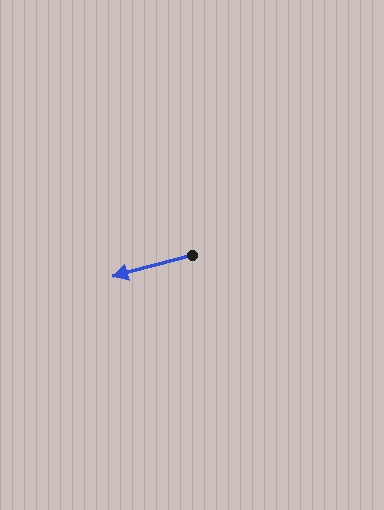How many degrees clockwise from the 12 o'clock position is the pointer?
Approximately 255 degrees.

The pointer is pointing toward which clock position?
Roughly 9 o'clock.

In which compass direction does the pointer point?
West.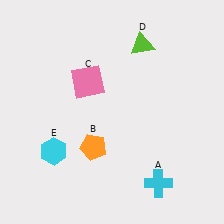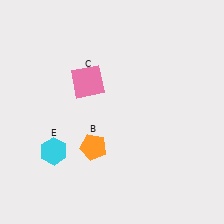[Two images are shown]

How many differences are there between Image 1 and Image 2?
There are 2 differences between the two images.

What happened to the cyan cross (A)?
The cyan cross (A) was removed in Image 2. It was in the bottom-right area of Image 1.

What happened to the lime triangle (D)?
The lime triangle (D) was removed in Image 2. It was in the top-right area of Image 1.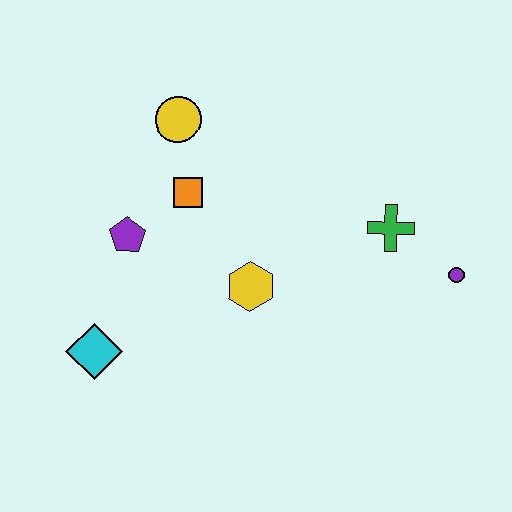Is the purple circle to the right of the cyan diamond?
Yes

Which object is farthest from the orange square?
The purple circle is farthest from the orange square.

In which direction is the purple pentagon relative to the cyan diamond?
The purple pentagon is above the cyan diamond.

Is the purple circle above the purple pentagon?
No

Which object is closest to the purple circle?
The green cross is closest to the purple circle.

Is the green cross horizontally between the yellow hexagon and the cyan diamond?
No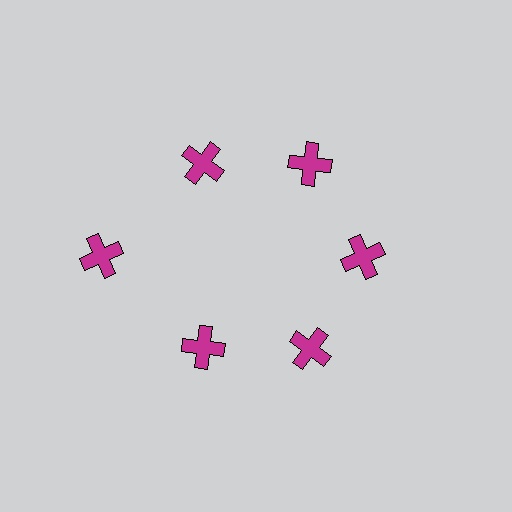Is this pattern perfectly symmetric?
No. The 6 magenta crosses are arranged in a ring, but one element near the 9 o'clock position is pushed outward from the center, breaking the 6-fold rotational symmetry.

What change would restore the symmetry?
The symmetry would be restored by moving it inward, back onto the ring so that all 6 crosses sit at equal angles and equal distance from the center.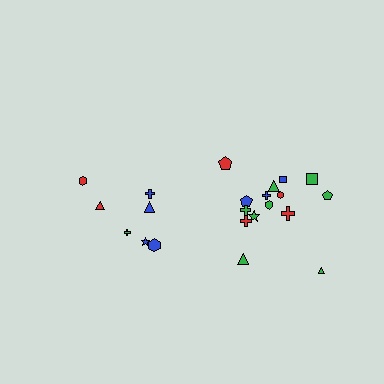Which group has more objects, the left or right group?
The right group.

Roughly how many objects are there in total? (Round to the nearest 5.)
Roughly 20 objects in total.